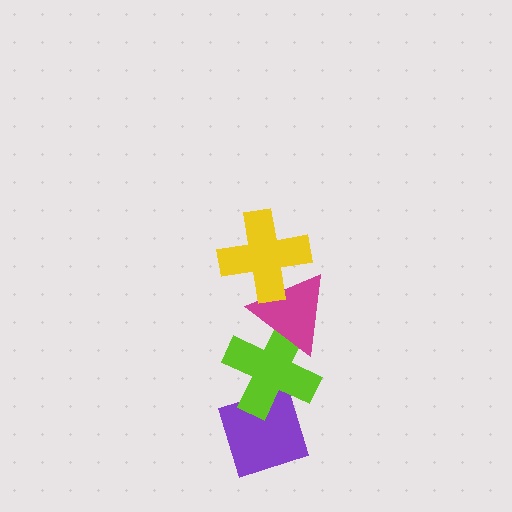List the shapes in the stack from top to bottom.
From top to bottom: the yellow cross, the magenta triangle, the lime cross, the purple diamond.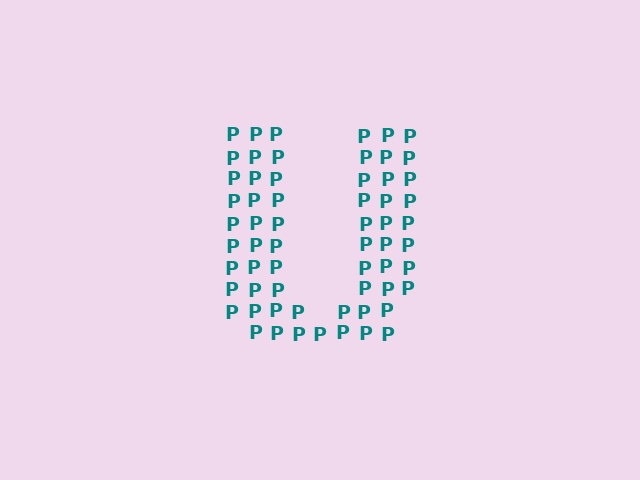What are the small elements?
The small elements are letter P's.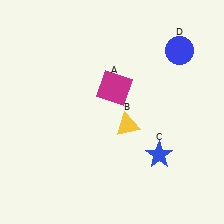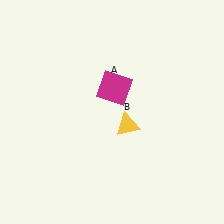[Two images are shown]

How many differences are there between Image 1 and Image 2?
There are 2 differences between the two images.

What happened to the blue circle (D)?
The blue circle (D) was removed in Image 2. It was in the top-right area of Image 1.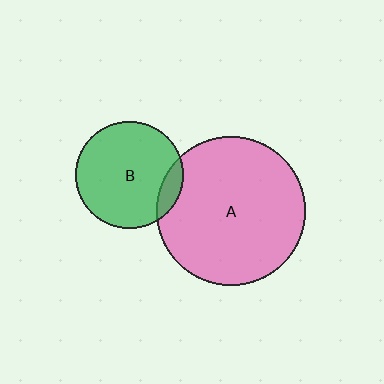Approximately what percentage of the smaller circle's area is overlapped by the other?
Approximately 10%.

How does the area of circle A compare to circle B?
Approximately 1.9 times.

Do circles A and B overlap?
Yes.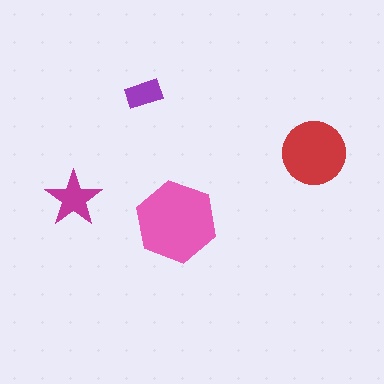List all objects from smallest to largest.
The purple rectangle, the magenta star, the red circle, the pink hexagon.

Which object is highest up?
The purple rectangle is topmost.